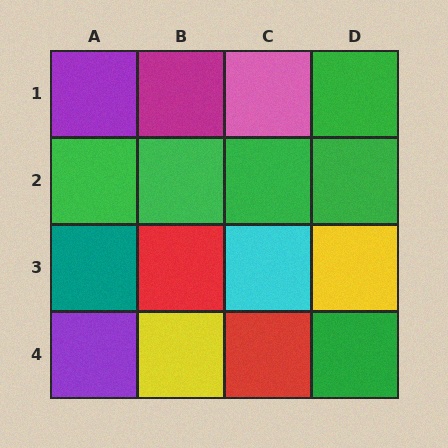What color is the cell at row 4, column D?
Green.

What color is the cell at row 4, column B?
Yellow.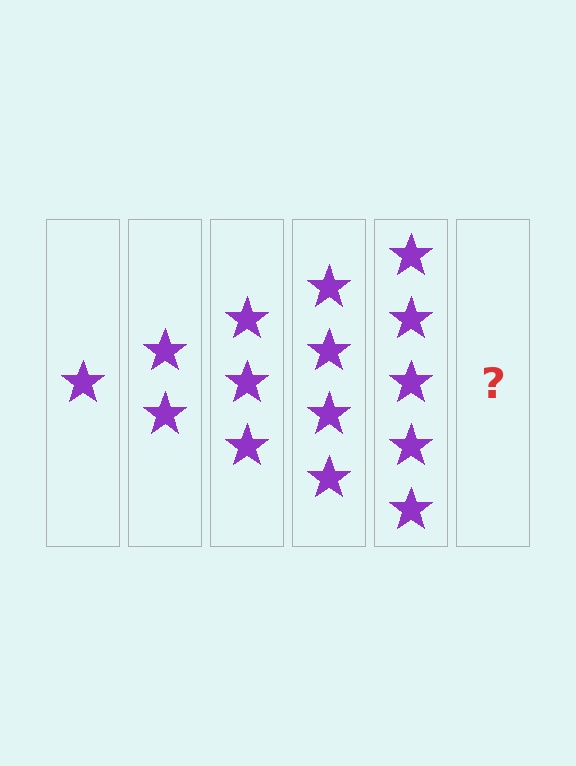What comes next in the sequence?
The next element should be 6 stars.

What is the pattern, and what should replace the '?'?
The pattern is that each step adds one more star. The '?' should be 6 stars.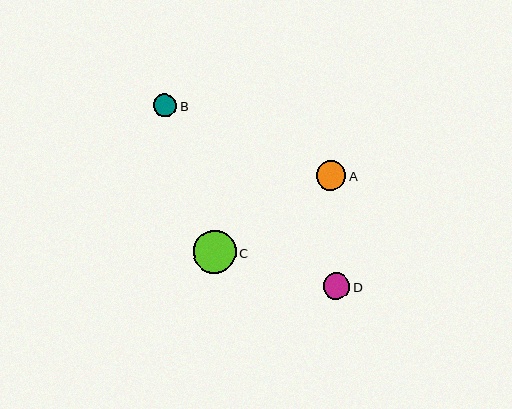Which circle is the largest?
Circle C is the largest with a size of approximately 43 pixels.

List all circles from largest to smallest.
From largest to smallest: C, A, D, B.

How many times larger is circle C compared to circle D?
Circle C is approximately 1.6 times the size of circle D.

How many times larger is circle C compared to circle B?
Circle C is approximately 1.9 times the size of circle B.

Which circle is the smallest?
Circle B is the smallest with a size of approximately 23 pixels.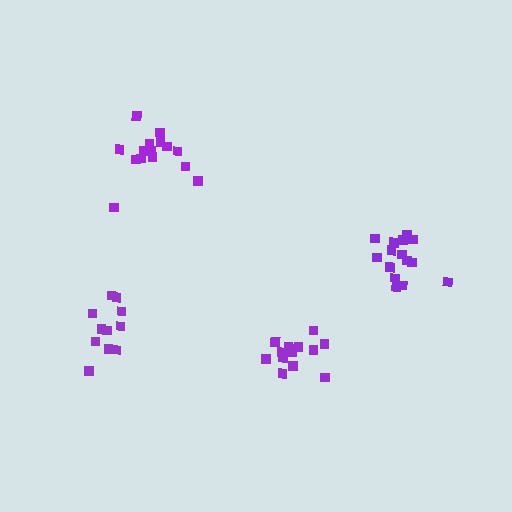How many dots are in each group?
Group 1: 15 dots, Group 2: 15 dots, Group 3: 11 dots, Group 4: 15 dots (56 total).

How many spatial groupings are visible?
There are 4 spatial groupings.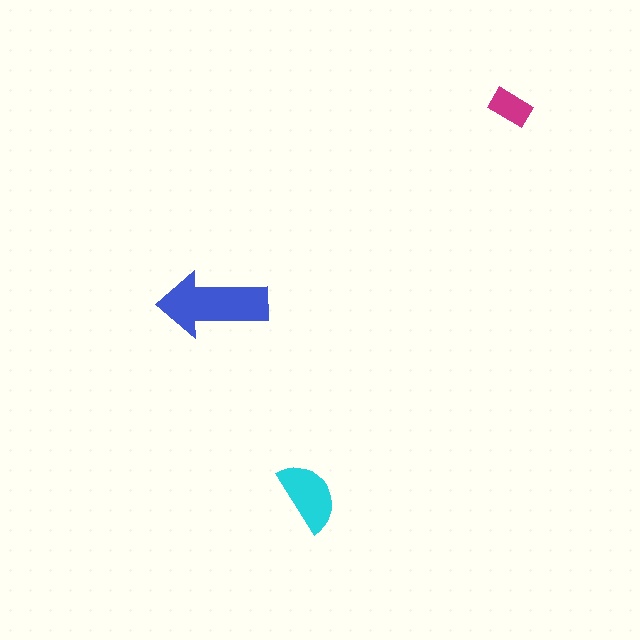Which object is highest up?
The magenta rectangle is topmost.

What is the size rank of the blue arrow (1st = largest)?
1st.